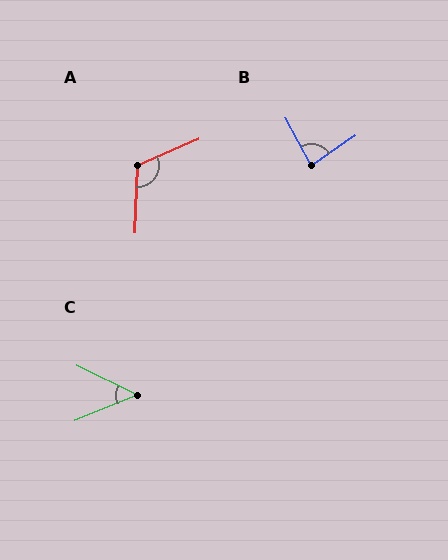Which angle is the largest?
A, at approximately 116 degrees.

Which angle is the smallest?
C, at approximately 49 degrees.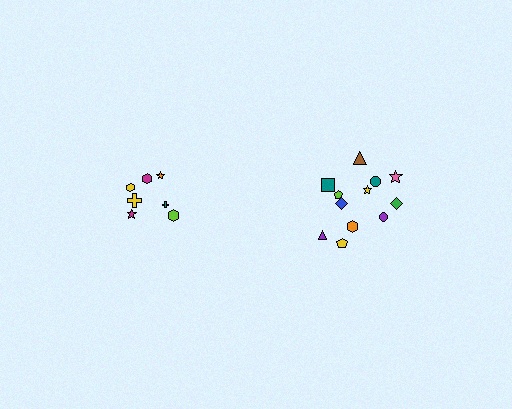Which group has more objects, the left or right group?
The right group.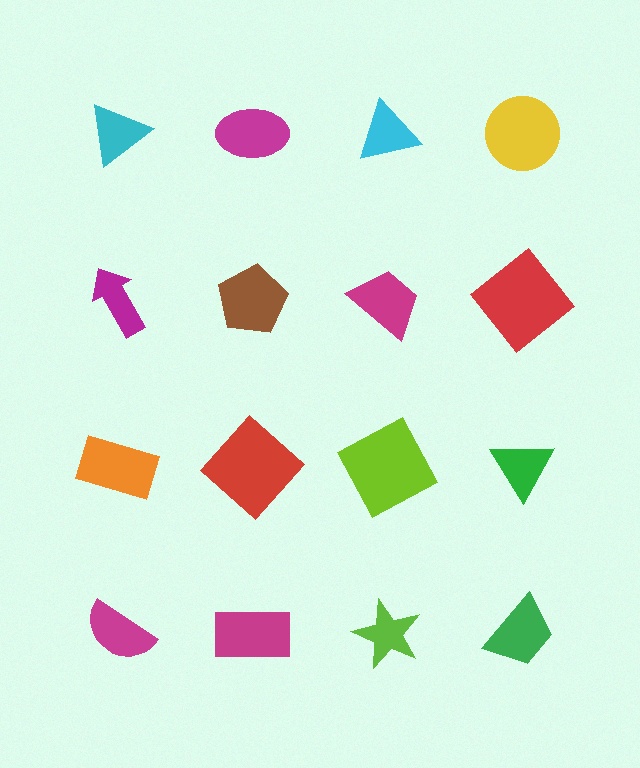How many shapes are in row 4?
4 shapes.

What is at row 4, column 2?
A magenta rectangle.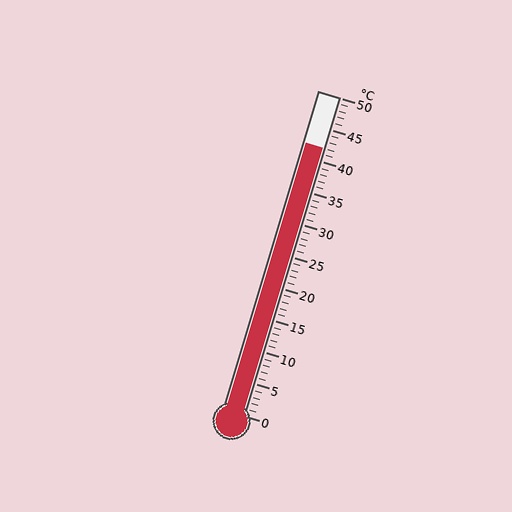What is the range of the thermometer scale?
The thermometer scale ranges from 0°C to 50°C.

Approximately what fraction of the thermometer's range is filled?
The thermometer is filled to approximately 85% of its range.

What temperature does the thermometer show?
The thermometer shows approximately 42°C.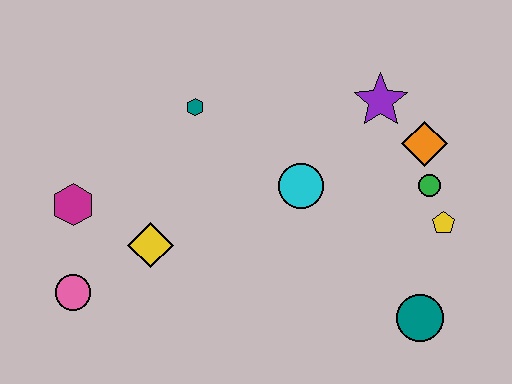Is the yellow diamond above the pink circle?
Yes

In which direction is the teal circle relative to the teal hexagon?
The teal circle is to the right of the teal hexagon.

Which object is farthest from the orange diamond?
The pink circle is farthest from the orange diamond.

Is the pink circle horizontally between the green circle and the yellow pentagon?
No